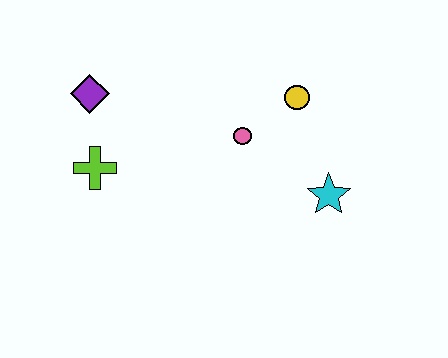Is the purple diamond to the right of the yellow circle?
No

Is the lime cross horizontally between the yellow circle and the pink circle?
No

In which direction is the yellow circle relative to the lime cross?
The yellow circle is to the right of the lime cross.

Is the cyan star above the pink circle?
No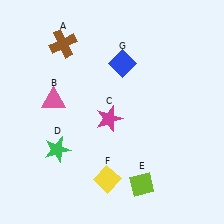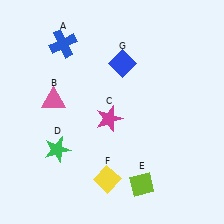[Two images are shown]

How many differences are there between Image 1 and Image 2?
There is 1 difference between the two images.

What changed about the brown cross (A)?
In Image 1, A is brown. In Image 2, it changed to blue.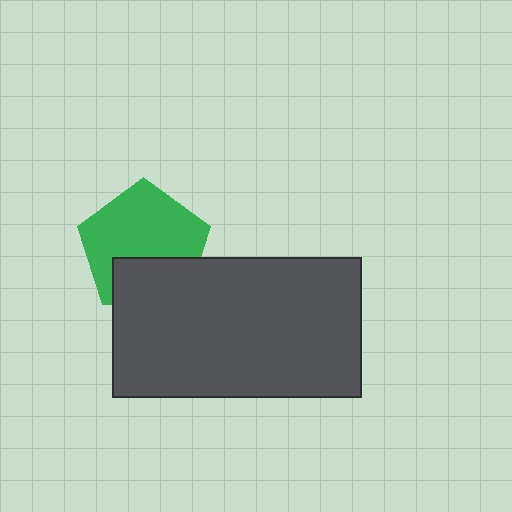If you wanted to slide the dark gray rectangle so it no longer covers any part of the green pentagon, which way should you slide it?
Slide it down — that is the most direct way to separate the two shapes.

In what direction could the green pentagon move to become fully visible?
The green pentagon could move up. That would shift it out from behind the dark gray rectangle entirely.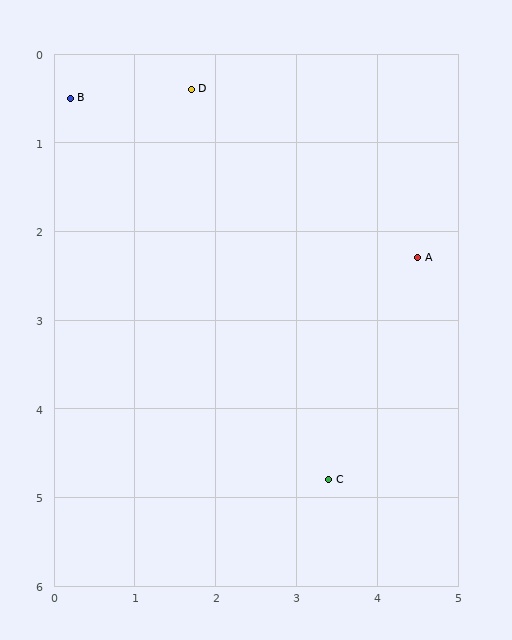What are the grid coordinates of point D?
Point D is at approximately (1.7, 0.4).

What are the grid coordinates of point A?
Point A is at approximately (4.5, 2.3).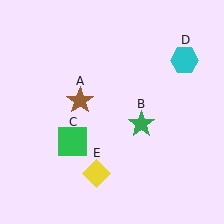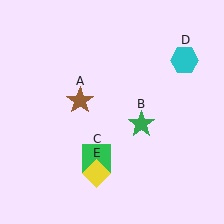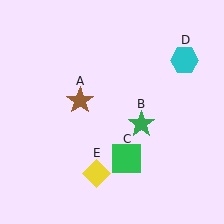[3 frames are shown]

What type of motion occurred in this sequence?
The green square (object C) rotated counterclockwise around the center of the scene.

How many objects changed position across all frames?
1 object changed position: green square (object C).